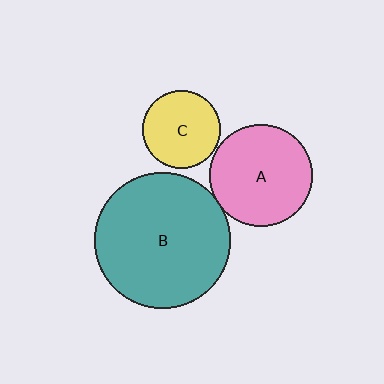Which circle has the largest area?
Circle B (teal).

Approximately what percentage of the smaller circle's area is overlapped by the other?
Approximately 5%.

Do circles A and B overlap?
Yes.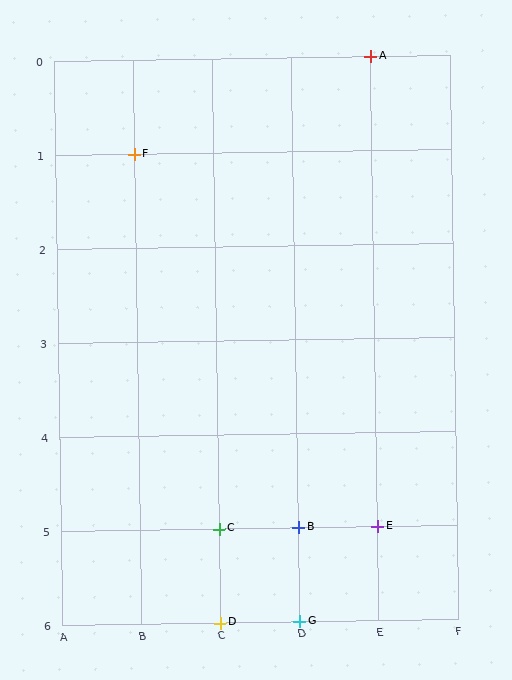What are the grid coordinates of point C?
Point C is at grid coordinates (C, 5).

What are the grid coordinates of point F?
Point F is at grid coordinates (B, 1).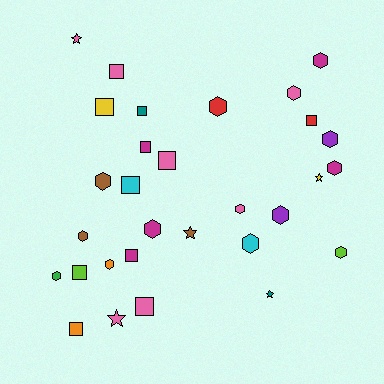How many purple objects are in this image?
There are 2 purple objects.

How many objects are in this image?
There are 30 objects.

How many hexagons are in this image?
There are 14 hexagons.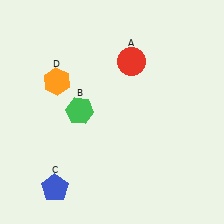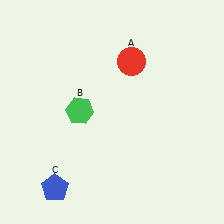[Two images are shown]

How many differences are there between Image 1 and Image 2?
There is 1 difference between the two images.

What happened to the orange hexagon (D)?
The orange hexagon (D) was removed in Image 2. It was in the top-left area of Image 1.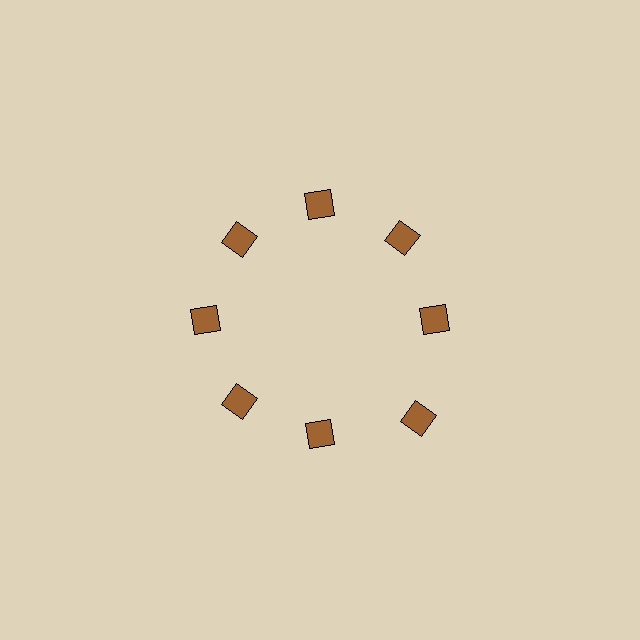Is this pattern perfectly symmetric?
No. The 8 brown squares are arranged in a ring, but one element near the 4 o'clock position is pushed outward from the center, breaking the 8-fold rotational symmetry.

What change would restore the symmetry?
The symmetry would be restored by moving it inward, back onto the ring so that all 8 squares sit at equal angles and equal distance from the center.